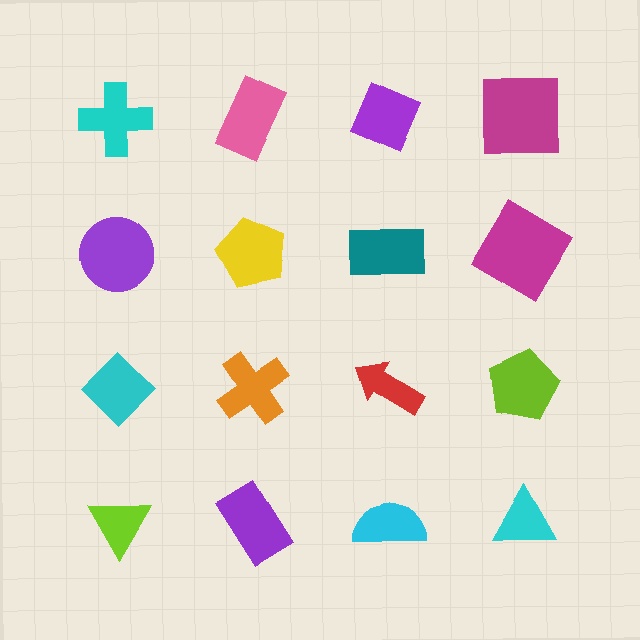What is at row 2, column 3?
A teal rectangle.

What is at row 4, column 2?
A purple rectangle.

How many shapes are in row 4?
4 shapes.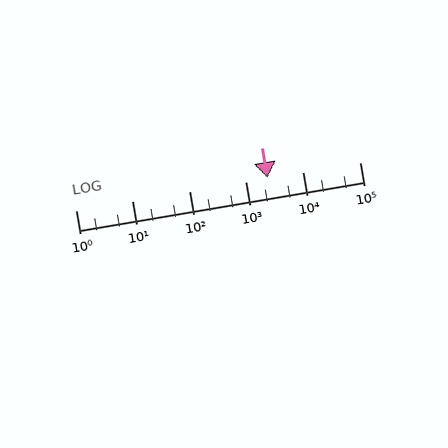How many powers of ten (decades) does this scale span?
The scale spans 5 decades, from 1 to 100000.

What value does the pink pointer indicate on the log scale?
The pointer indicates approximately 2400.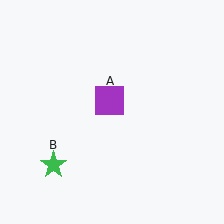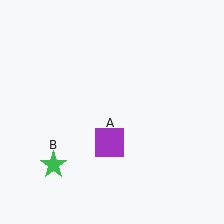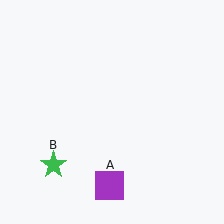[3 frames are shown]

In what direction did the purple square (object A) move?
The purple square (object A) moved down.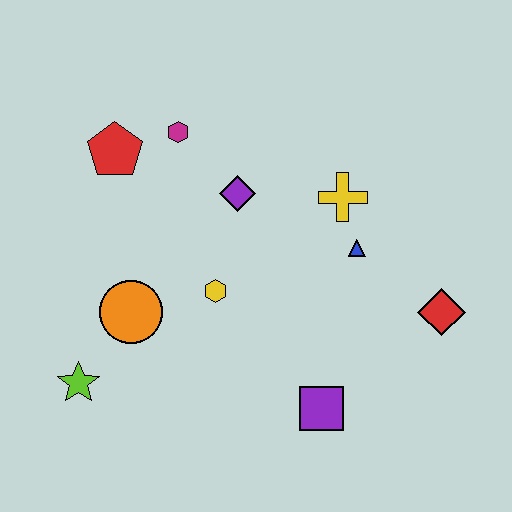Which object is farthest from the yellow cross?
The lime star is farthest from the yellow cross.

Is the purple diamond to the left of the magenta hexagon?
No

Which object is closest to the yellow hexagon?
The orange circle is closest to the yellow hexagon.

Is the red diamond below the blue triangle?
Yes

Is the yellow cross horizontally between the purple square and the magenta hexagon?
No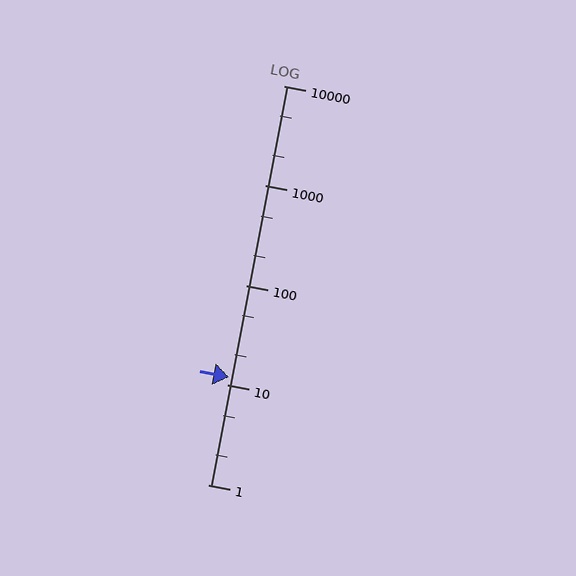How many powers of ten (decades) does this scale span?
The scale spans 4 decades, from 1 to 10000.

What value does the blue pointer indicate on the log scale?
The pointer indicates approximately 12.